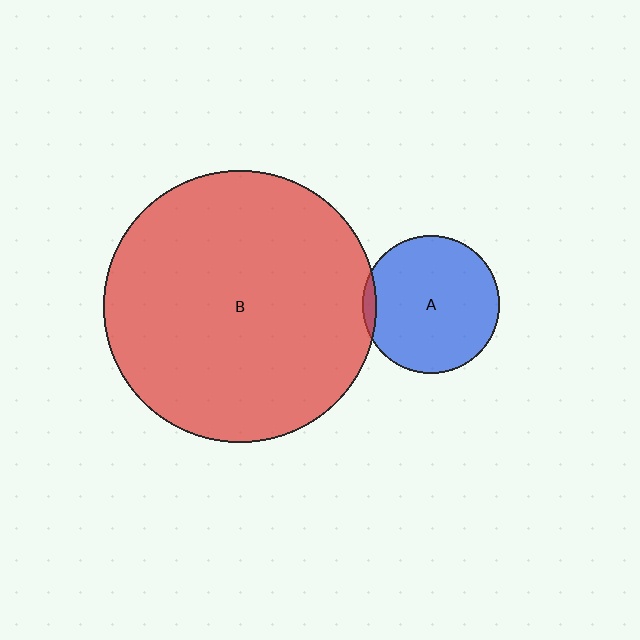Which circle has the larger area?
Circle B (red).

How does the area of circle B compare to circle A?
Approximately 3.9 times.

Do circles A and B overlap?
Yes.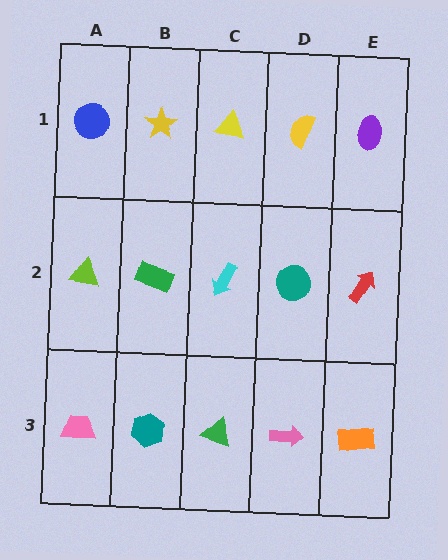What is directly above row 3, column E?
A red arrow.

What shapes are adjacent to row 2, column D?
A yellow semicircle (row 1, column D), a pink arrow (row 3, column D), a cyan arrow (row 2, column C), a red arrow (row 2, column E).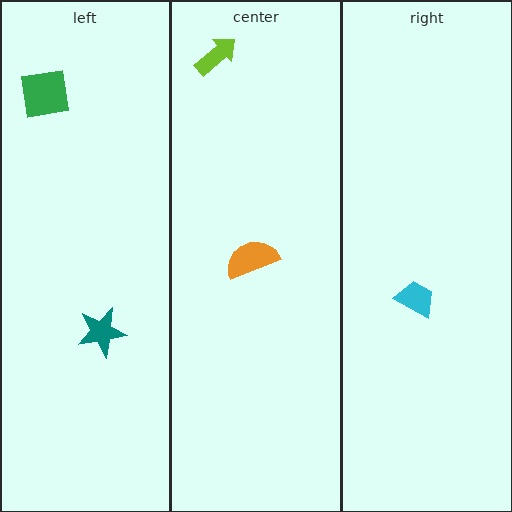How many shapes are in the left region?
2.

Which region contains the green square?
The left region.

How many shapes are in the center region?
2.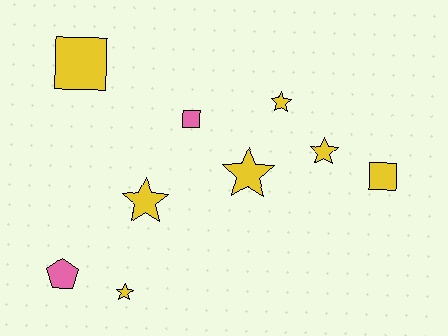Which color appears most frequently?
Yellow, with 7 objects.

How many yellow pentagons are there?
There are no yellow pentagons.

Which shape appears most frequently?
Star, with 5 objects.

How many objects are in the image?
There are 9 objects.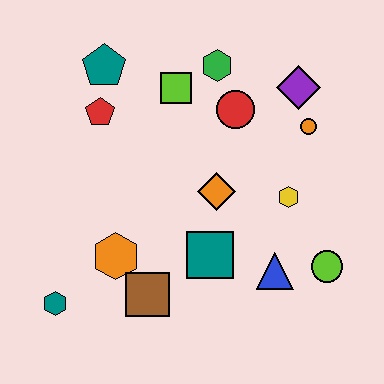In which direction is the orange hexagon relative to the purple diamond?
The orange hexagon is to the left of the purple diamond.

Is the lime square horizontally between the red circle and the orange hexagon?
Yes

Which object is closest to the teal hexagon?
The orange hexagon is closest to the teal hexagon.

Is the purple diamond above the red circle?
Yes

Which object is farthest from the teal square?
The teal pentagon is farthest from the teal square.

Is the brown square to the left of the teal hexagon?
No